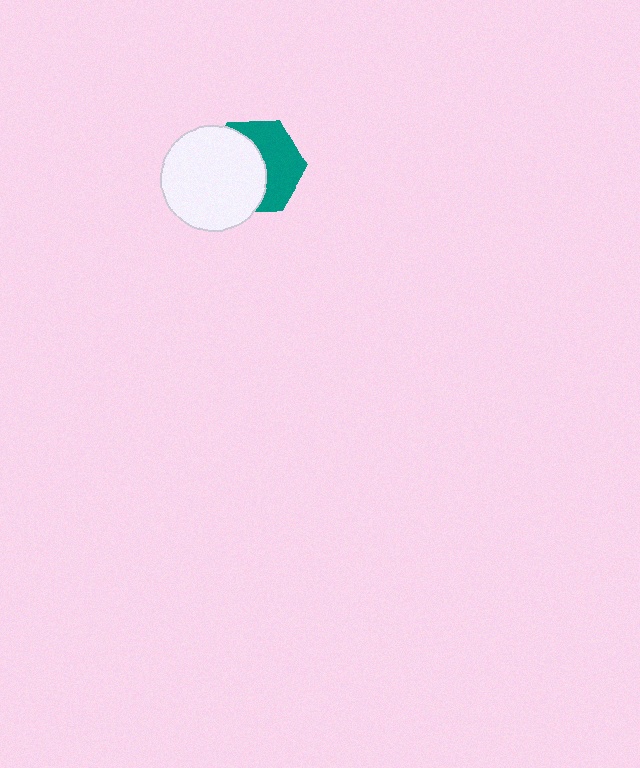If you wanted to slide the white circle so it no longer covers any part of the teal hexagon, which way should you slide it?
Slide it left — that is the most direct way to separate the two shapes.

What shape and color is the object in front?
The object in front is a white circle.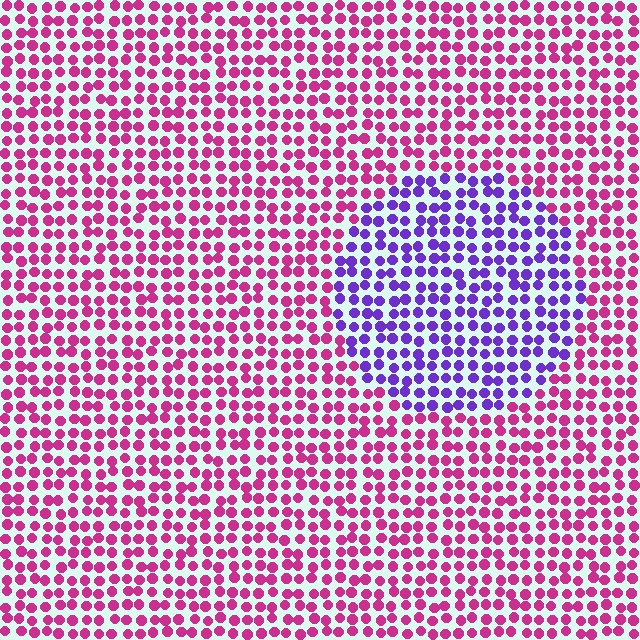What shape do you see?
I see a circle.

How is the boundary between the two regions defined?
The boundary is defined purely by a slight shift in hue (about 58 degrees). Spacing, size, and orientation are identical on both sides.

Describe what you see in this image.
The image is filled with small magenta elements in a uniform arrangement. A circle-shaped region is visible where the elements are tinted to a slightly different hue, forming a subtle color boundary.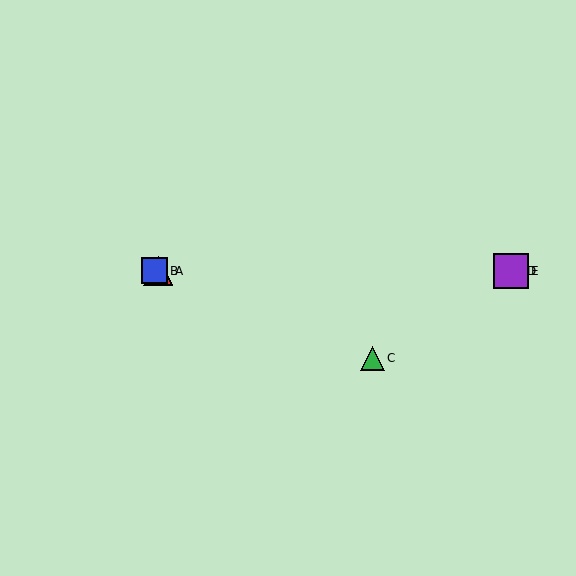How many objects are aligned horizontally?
4 objects (A, B, D, E) are aligned horizontally.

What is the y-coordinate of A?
Object A is at y≈271.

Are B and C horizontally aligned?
No, B is at y≈271 and C is at y≈358.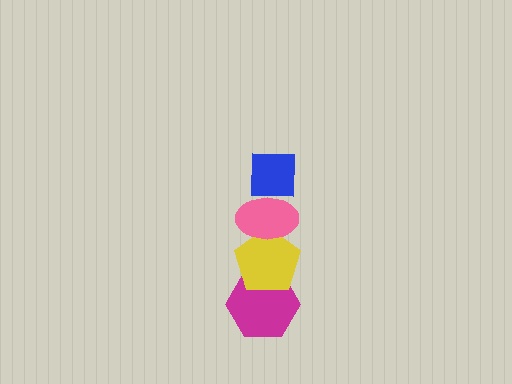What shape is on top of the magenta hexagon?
The yellow pentagon is on top of the magenta hexagon.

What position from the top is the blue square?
The blue square is 1st from the top.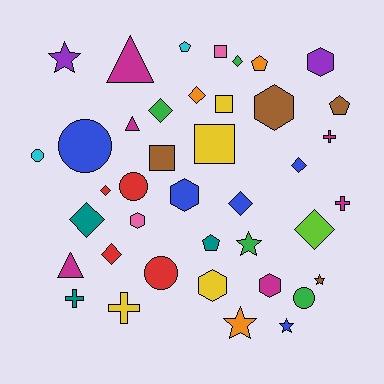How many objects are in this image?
There are 40 objects.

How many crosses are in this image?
There are 4 crosses.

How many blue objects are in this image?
There are 5 blue objects.